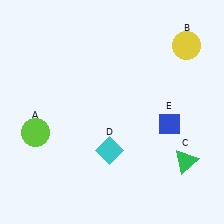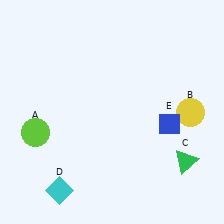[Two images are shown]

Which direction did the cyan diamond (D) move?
The cyan diamond (D) moved left.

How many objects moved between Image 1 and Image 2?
2 objects moved between the two images.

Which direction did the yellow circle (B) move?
The yellow circle (B) moved down.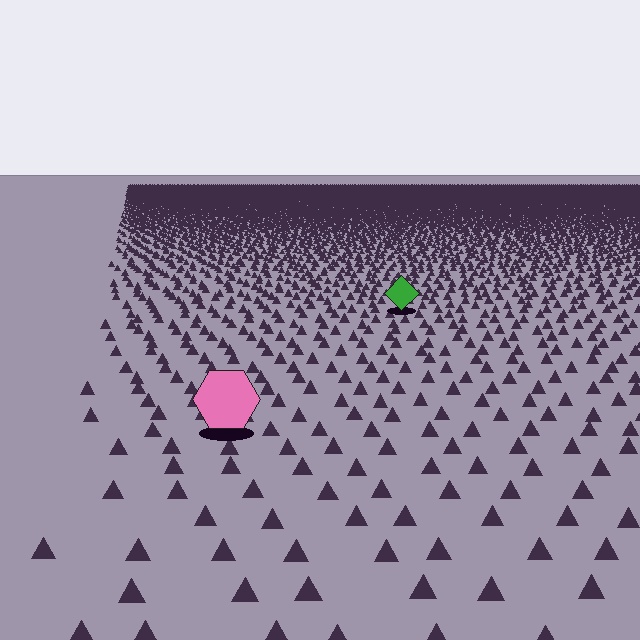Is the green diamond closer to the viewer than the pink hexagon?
No. The pink hexagon is closer — you can tell from the texture gradient: the ground texture is coarser near it.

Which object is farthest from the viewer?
The green diamond is farthest from the viewer. It appears smaller and the ground texture around it is denser.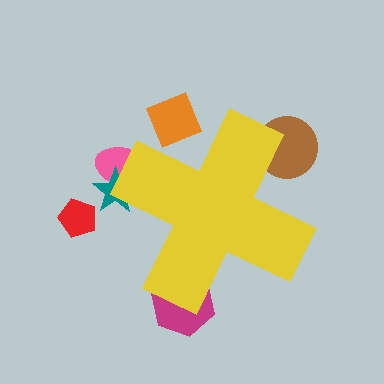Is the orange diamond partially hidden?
Yes, the orange diamond is partially hidden behind the yellow cross.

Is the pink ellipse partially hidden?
Yes, the pink ellipse is partially hidden behind the yellow cross.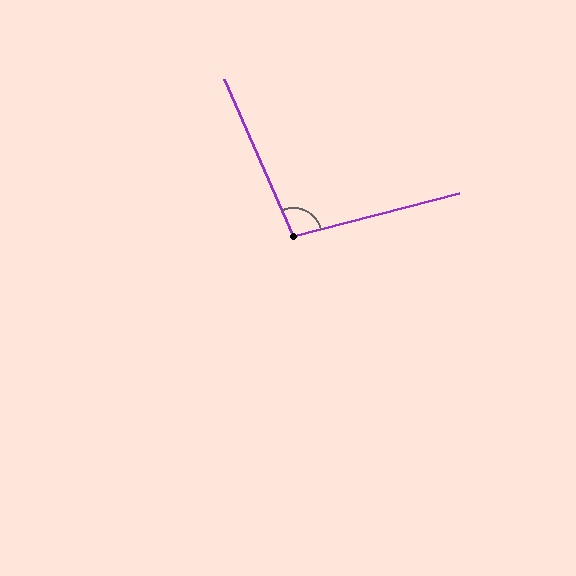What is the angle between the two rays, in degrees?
Approximately 99 degrees.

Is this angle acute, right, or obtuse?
It is obtuse.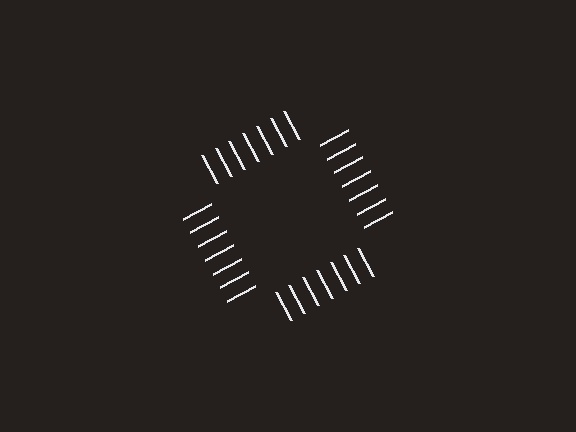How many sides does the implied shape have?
4 sides — the line-ends trace a square.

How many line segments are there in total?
28 — 7 along each of the 4 edges.